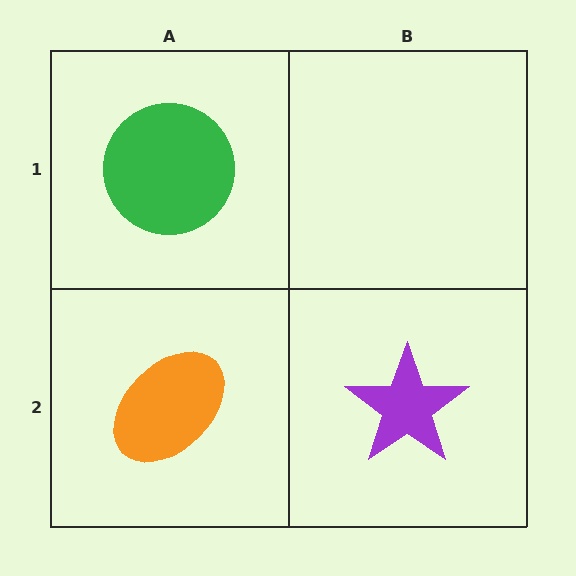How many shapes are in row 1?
1 shape.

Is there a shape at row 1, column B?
No, that cell is empty.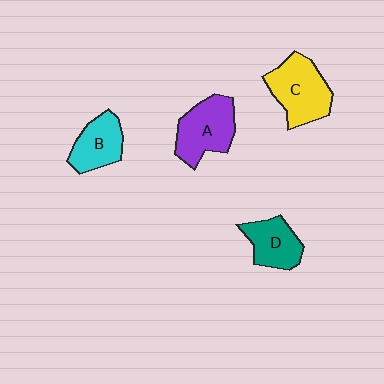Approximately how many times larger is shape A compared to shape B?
Approximately 1.3 times.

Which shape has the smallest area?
Shape D (teal).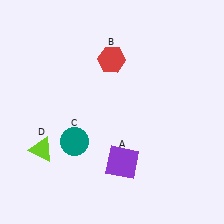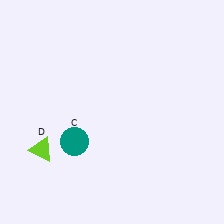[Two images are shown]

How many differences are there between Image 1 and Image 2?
There are 2 differences between the two images.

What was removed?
The red hexagon (B), the purple square (A) were removed in Image 2.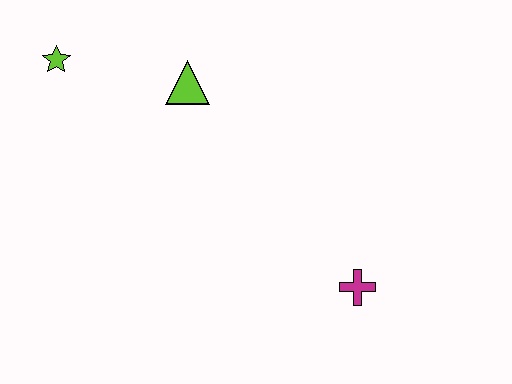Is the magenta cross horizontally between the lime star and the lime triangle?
No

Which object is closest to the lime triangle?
The lime star is closest to the lime triangle.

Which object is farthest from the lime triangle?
The magenta cross is farthest from the lime triangle.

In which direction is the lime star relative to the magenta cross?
The lime star is to the left of the magenta cross.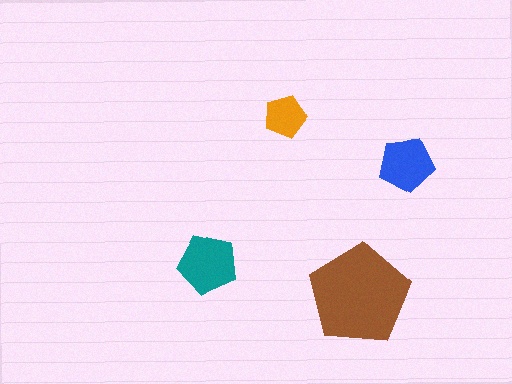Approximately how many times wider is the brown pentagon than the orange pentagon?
About 2.5 times wider.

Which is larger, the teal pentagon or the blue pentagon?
The teal one.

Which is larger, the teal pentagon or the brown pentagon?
The brown one.